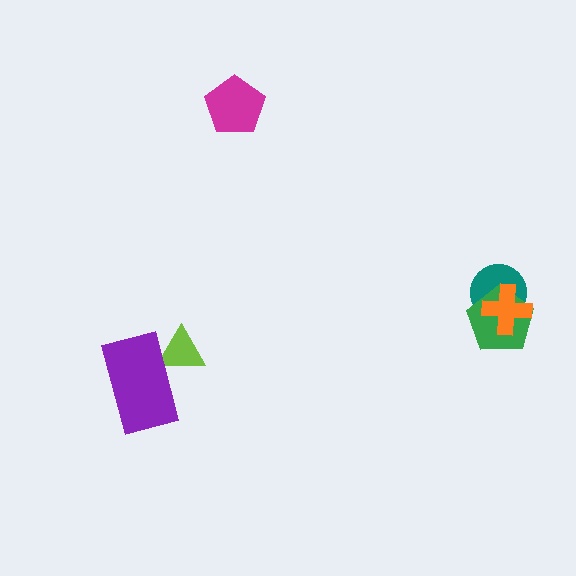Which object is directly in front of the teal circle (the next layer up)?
The green pentagon is directly in front of the teal circle.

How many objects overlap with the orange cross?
2 objects overlap with the orange cross.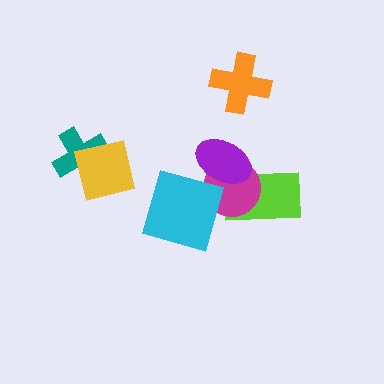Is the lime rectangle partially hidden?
Yes, it is partially covered by another shape.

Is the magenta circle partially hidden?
Yes, it is partially covered by another shape.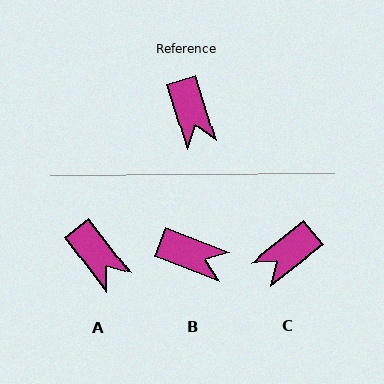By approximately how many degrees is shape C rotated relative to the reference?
Approximately 68 degrees clockwise.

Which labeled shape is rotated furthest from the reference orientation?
C, about 68 degrees away.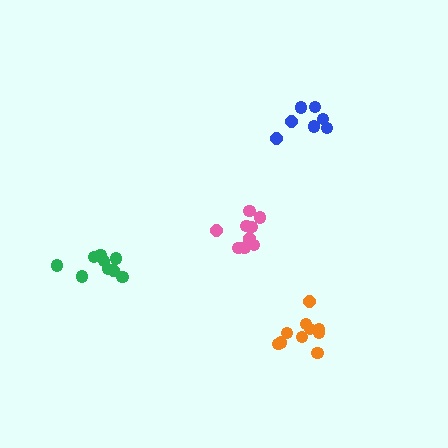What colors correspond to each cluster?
The clusters are colored: green, orange, pink, blue.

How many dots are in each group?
Group 1: 9 dots, Group 2: 10 dots, Group 3: 10 dots, Group 4: 7 dots (36 total).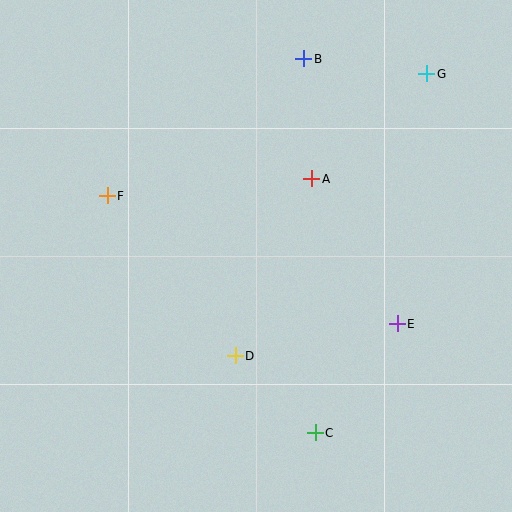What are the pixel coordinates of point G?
Point G is at (427, 74).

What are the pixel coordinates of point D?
Point D is at (235, 356).